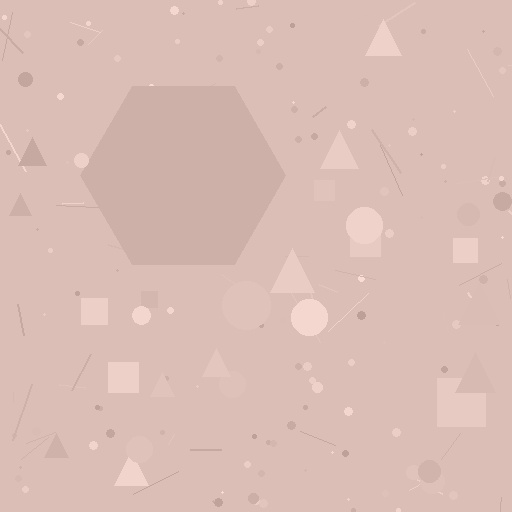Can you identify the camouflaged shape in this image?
The camouflaged shape is a hexagon.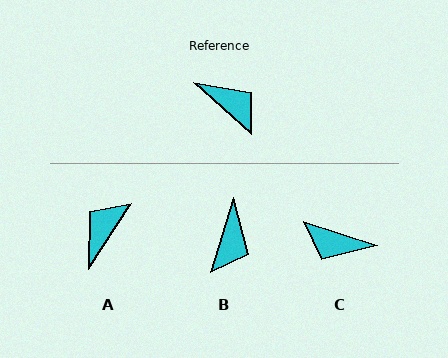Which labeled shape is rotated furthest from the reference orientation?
C, about 156 degrees away.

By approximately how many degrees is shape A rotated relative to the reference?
Approximately 99 degrees counter-clockwise.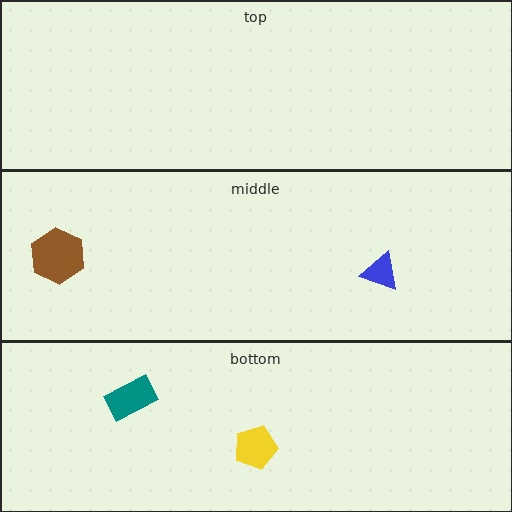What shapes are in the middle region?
The blue triangle, the brown hexagon.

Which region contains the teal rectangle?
The bottom region.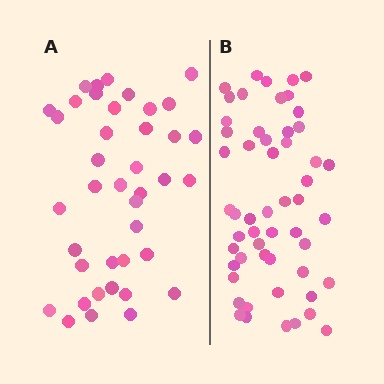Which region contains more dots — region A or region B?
Region B (the right region) has more dots.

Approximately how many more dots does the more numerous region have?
Region B has approximately 15 more dots than region A.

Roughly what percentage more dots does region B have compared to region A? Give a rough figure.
About 35% more.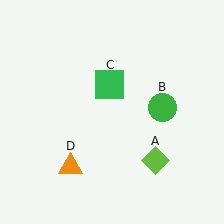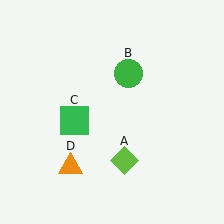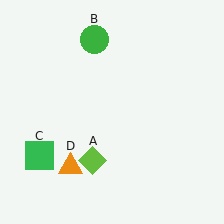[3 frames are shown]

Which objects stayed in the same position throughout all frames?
Orange triangle (object D) remained stationary.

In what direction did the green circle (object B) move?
The green circle (object B) moved up and to the left.